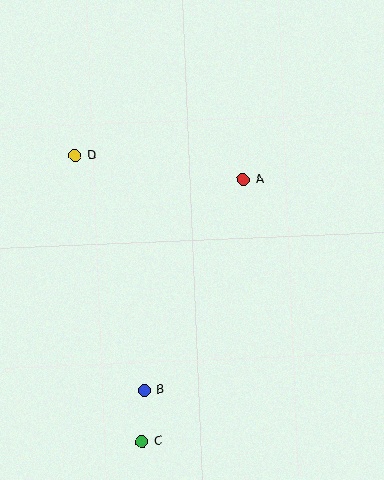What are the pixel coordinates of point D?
Point D is at (75, 155).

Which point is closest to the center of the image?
Point A at (243, 180) is closest to the center.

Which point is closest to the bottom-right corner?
Point C is closest to the bottom-right corner.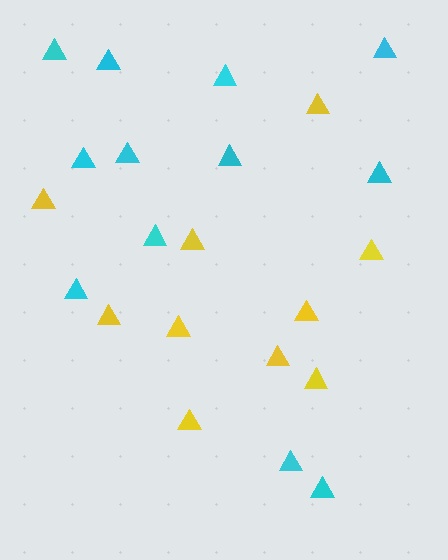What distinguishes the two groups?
There are 2 groups: one group of yellow triangles (10) and one group of cyan triangles (12).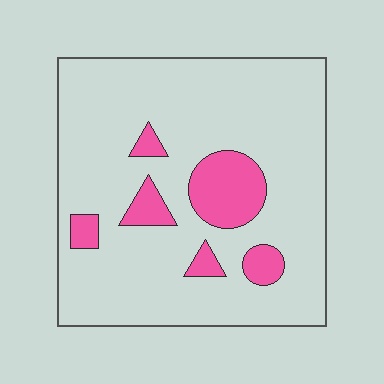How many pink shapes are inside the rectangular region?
6.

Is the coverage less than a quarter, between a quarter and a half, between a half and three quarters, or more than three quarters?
Less than a quarter.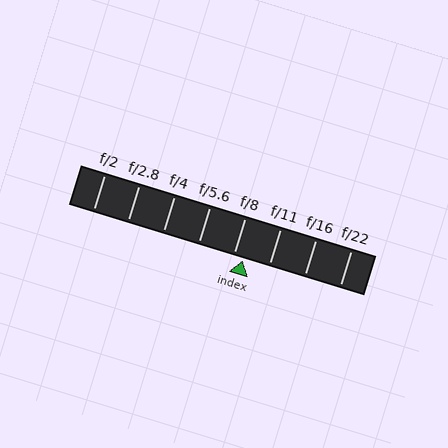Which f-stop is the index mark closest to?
The index mark is closest to f/8.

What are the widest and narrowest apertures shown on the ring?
The widest aperture shown is f/2 and the narrowest is f/22.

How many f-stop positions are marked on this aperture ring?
There are 8 f-stop positions marked.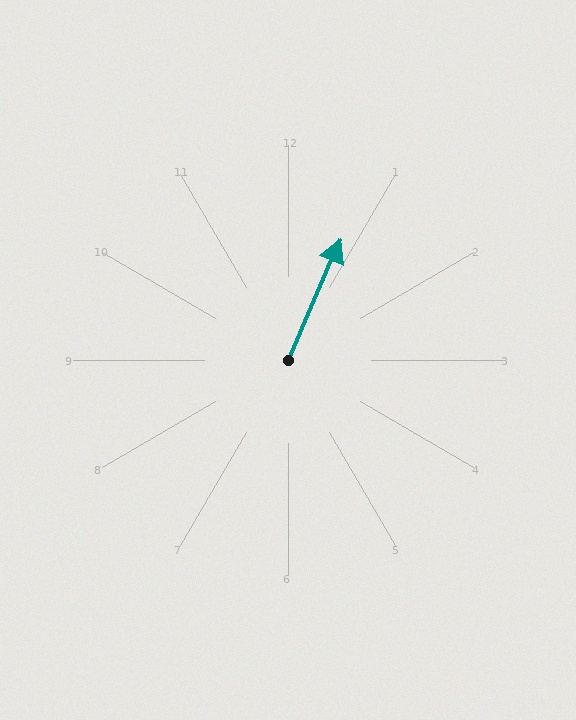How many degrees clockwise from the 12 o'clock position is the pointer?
Approximately 23 degrees.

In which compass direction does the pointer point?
Northeast.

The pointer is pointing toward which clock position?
Roughly 1 o'clock.